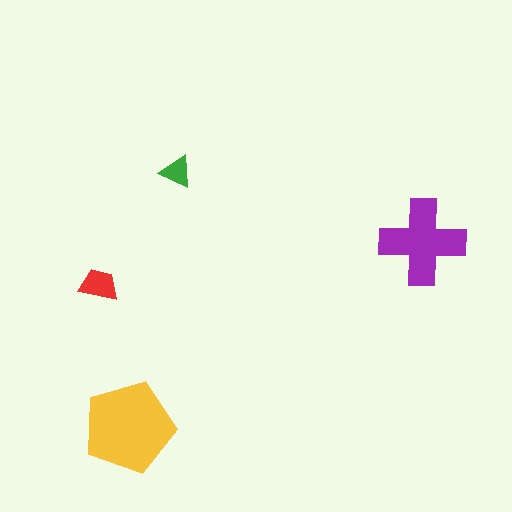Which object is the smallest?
The green triangle.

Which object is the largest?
The yellow pentagon.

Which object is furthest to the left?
The red trapezoid is leftmost.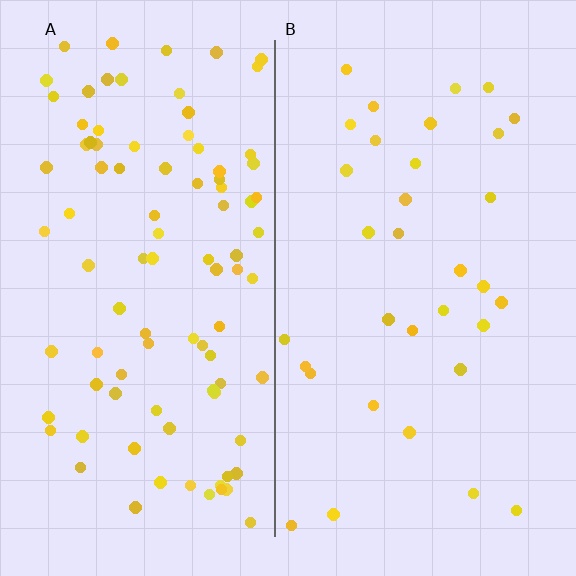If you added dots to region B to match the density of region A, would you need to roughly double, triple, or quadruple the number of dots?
Approximately triple.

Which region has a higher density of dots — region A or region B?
A (the left).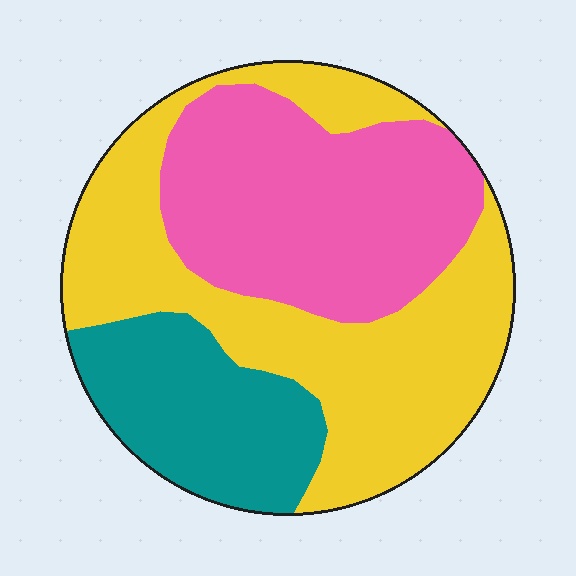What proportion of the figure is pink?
Pink takes up about one third (1/3) of the figure.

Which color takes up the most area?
Yellow, at roughly 45%.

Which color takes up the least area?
Teal, at roughly 20%.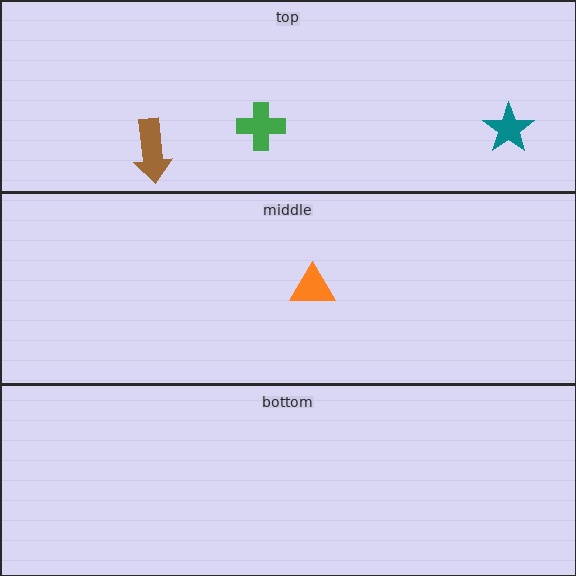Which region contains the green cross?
The top region.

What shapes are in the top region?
The green cross, the brown arrow, the teal star.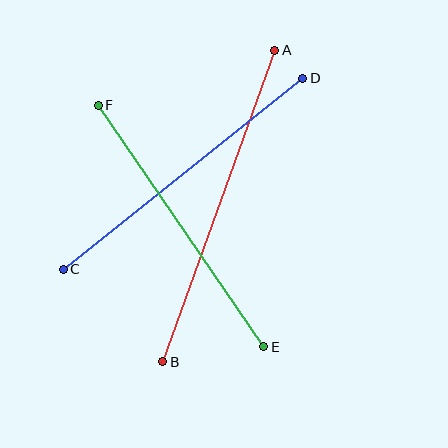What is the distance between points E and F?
The distance is approximately 293 pixels.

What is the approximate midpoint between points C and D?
The midpoint is at approximately (183, 174) pixels.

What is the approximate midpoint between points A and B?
The midpoint is at approximately (219, 206) pixels.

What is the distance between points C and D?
The distance is approximately 306 pixels.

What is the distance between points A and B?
The distance is approximately 331 pixels.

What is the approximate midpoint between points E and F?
The midpoint is at approximately (181, 226) pixels.